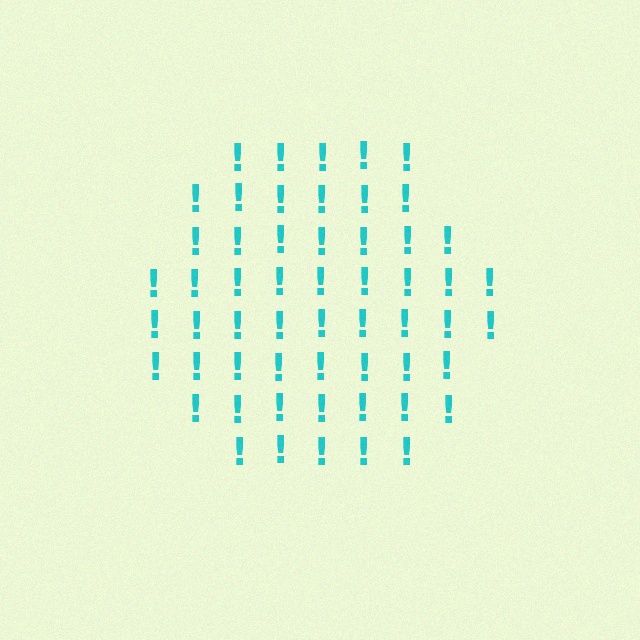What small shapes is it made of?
It is made of small exclamation marks.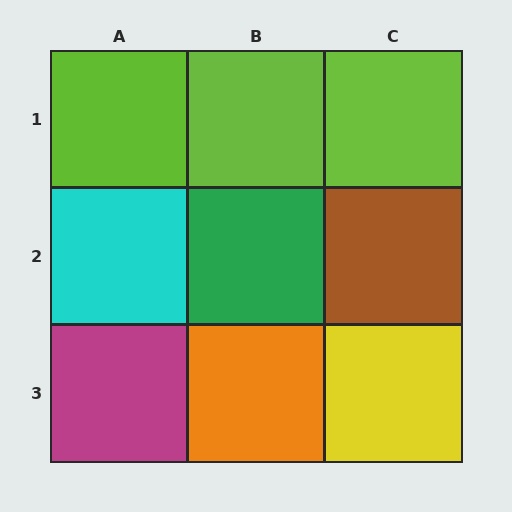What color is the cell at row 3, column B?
Orange.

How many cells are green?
1 cell is green.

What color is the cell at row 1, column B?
Lime.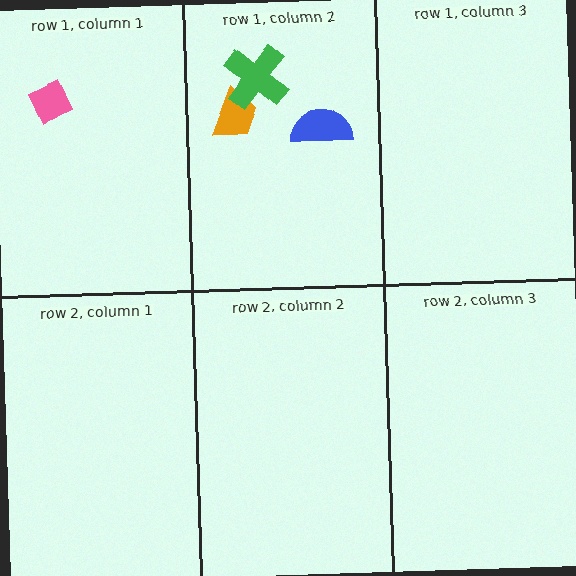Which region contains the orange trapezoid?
The row 1, column 2 region.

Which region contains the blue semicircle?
The row 1, column 2 region.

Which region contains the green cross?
The row 1, column 2 region.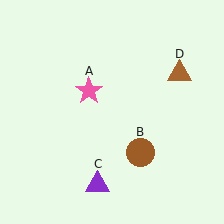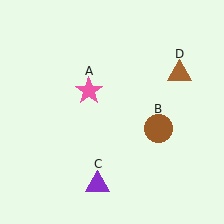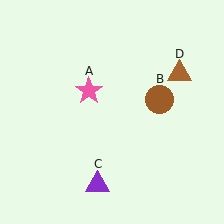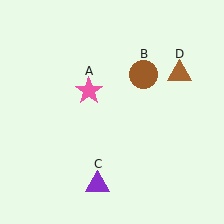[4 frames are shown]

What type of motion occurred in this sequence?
The brown circle (object B) rotated counterclockwise around the center of the scene.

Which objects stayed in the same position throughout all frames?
Pink star (object A) and purple triangle (object C) and brown triangle (object D) remained stationary.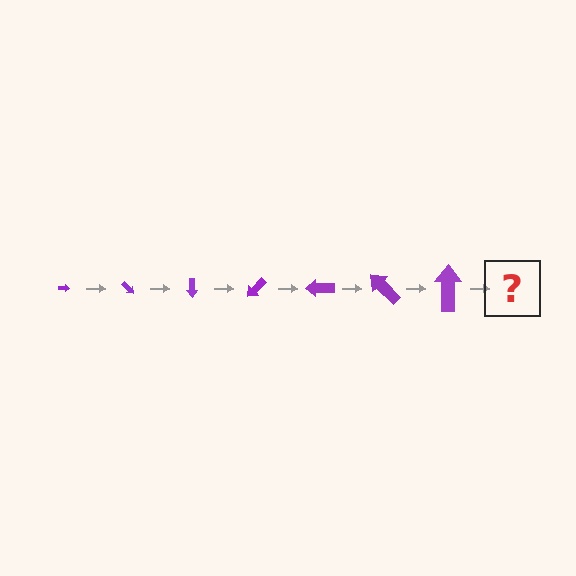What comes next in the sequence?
The next element should be an arrow, larger than the previous one and rotated 315 degrees from the start.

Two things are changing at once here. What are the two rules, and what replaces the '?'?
The two rules are that the arrow grows larger each step and it rotates 45 degrees each step. The '?' should be an arrow, larger than the previous one and rotated 315 degrees from the start.